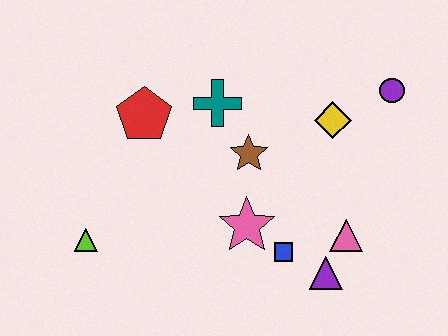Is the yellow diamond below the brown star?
No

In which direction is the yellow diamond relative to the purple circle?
The yellow diamond is to the left of the purple circle.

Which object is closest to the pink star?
The blue square is closest to the pink star.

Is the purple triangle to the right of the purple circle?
No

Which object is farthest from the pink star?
The purple circle is farthest from the pink star.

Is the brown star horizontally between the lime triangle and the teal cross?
No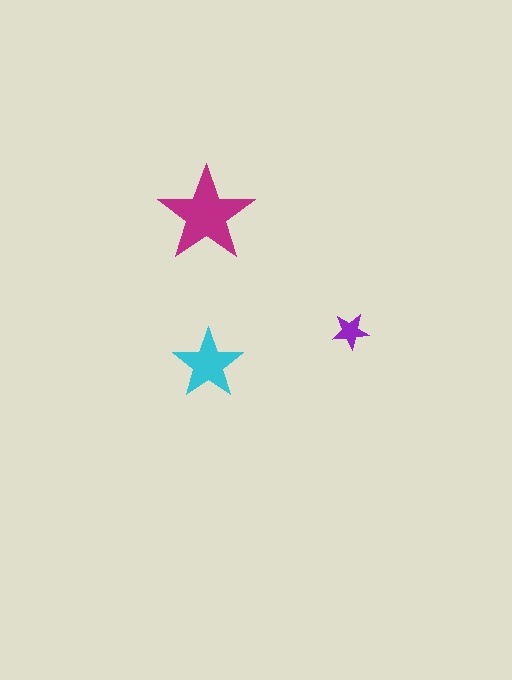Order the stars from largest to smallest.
the magenta one, the cyan one, the purple one.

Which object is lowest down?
The cyan star is bottommost.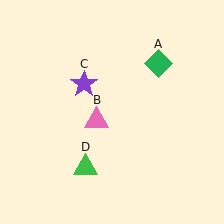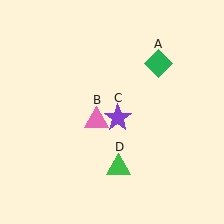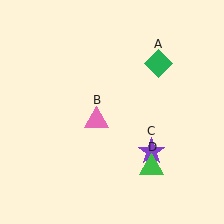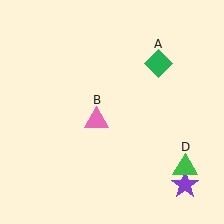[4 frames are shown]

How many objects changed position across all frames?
2 objects changed position: purple star (object C), green triangle (object D).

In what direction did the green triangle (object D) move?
The green triangle (object D) moved right.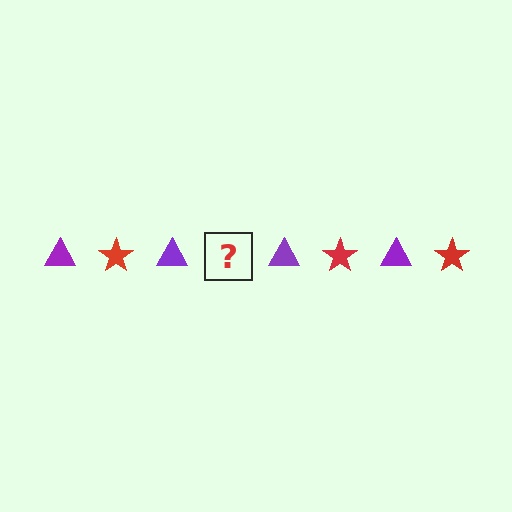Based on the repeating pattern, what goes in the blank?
The blank should be a red star.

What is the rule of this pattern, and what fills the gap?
The rule is that the pattern alternates between purple triangle and red star. The gap should be filled with a red star.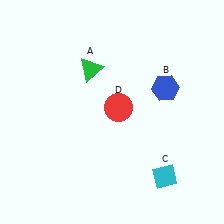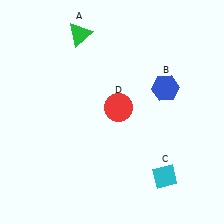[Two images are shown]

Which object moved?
The green triangle (A) moved up.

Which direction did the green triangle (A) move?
The green triangle (A) moved up.